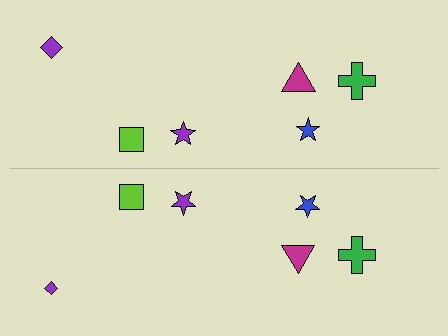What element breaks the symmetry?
The purple diamond on the bottom side has a different size than its mirror counterpart.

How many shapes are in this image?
There are 12 shapes in this image.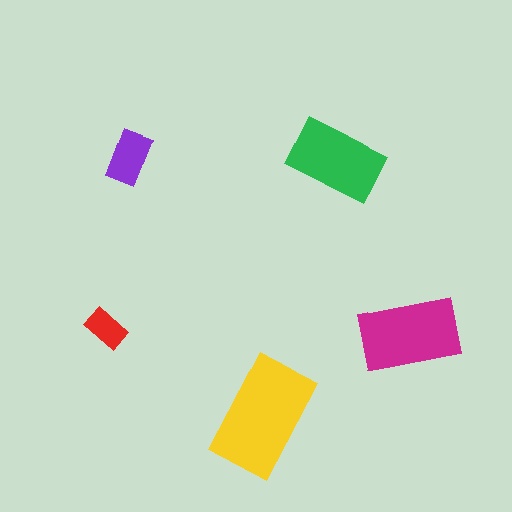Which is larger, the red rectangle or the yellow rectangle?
The yellow one.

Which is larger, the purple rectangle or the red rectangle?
The purple one.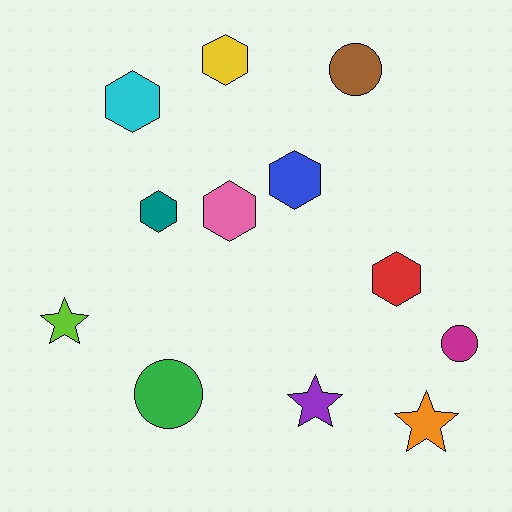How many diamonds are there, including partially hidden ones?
There are no diamonds.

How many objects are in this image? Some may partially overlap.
There are 12 objects.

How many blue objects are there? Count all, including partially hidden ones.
There is 1 blue object.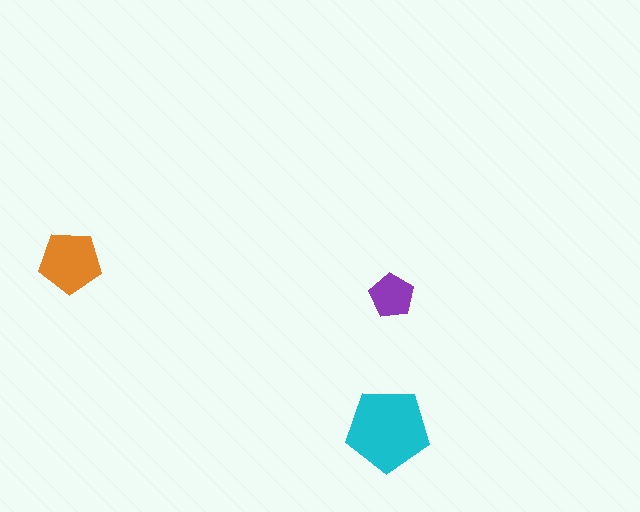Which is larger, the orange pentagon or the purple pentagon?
The orange one.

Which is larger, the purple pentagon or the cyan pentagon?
The cyan one.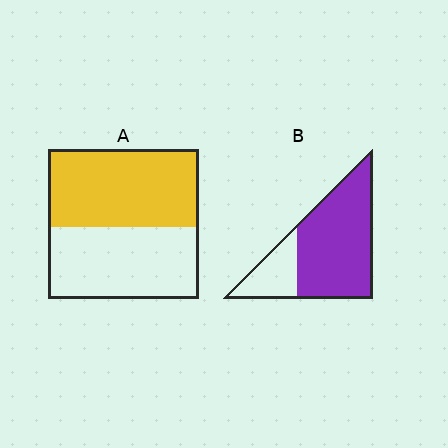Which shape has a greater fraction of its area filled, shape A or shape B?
Shape B.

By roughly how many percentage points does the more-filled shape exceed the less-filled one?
By roughly 25 percentage points (B over A).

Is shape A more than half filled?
Roughly half.